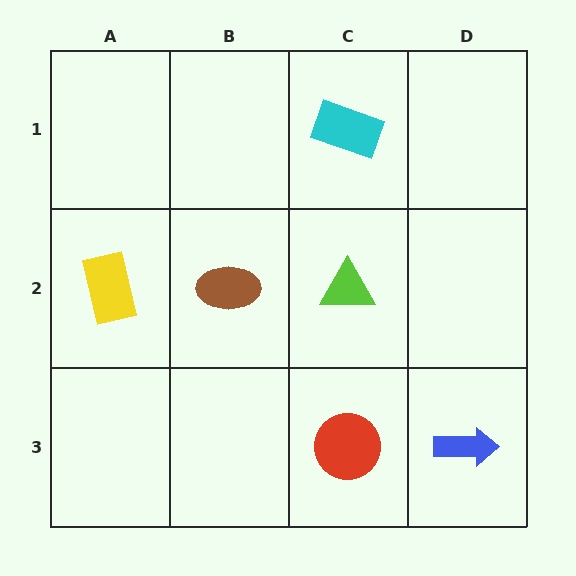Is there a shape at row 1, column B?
No, that cell is empty.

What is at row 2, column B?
A brown ellipse.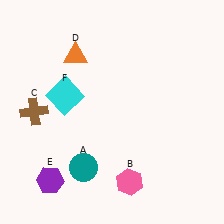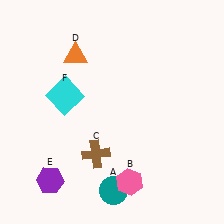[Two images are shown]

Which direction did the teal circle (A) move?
The teal circle (A) moved right.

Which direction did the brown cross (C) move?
The brown cross (C) moved right.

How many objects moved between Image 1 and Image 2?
2 objects moved between the two images.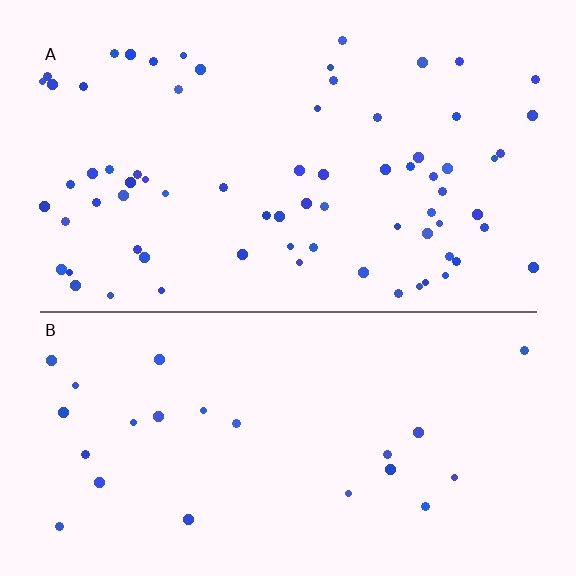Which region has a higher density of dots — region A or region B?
A (the top).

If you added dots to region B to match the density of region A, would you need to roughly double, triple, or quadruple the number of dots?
Approximately triple.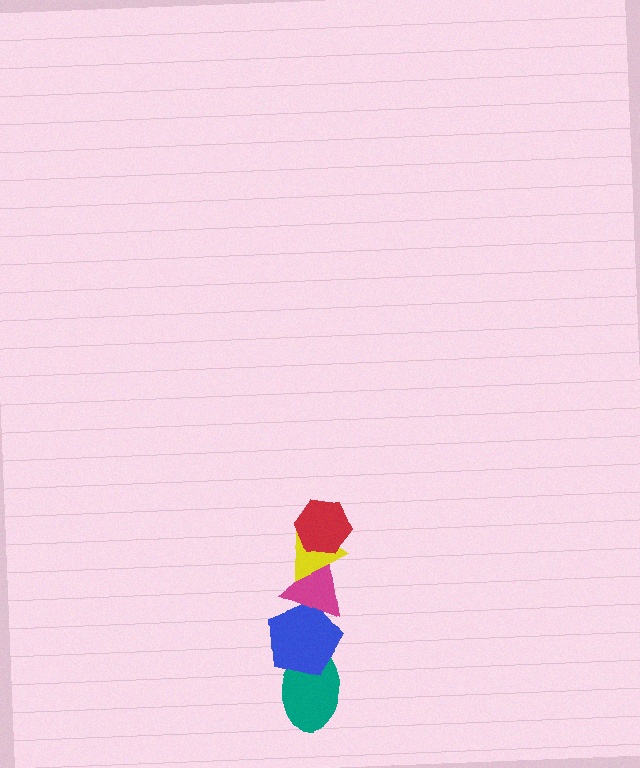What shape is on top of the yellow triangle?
The red hexagon is on top of the yellow triangle.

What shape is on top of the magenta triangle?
The yellow triangle is on top of the magenta triangle.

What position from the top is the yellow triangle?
The yellow triangle is 2nd from the top.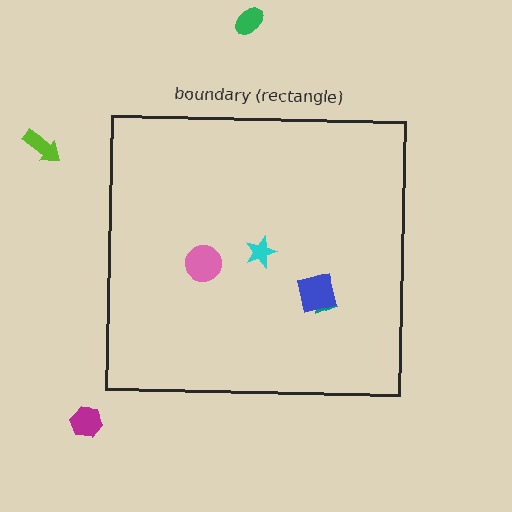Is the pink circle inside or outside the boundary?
Inside.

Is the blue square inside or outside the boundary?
Inside.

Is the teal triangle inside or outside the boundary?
Inside.